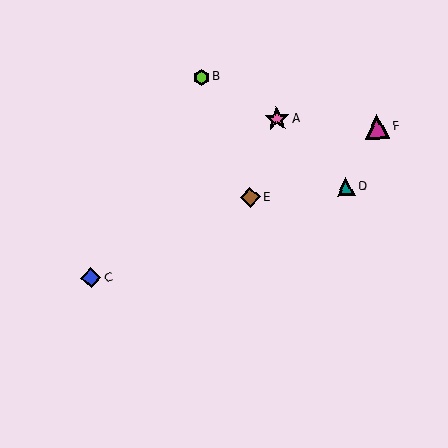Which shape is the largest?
The magenta triangle (labeled F) is the largest.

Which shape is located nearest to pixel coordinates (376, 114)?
The magenta triangle (labeled F) at (377, 126) is nearest to that location.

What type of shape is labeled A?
Shape A is a pink star.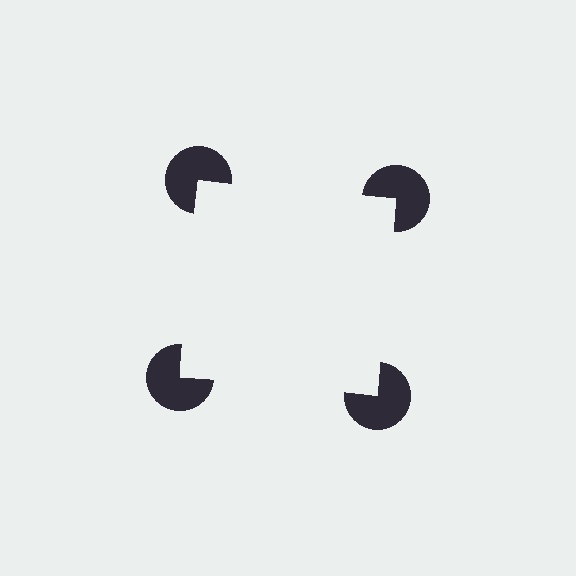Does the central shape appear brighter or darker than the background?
It typically appears slightly brighter than the background, even though no actual brightness change is drawn.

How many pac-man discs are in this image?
There are 4 — one at each vertex of the illusory square.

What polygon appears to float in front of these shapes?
An illusory square — its edges are inferred from the aligned wedge cuts in the pac-man discs, not physically drawn.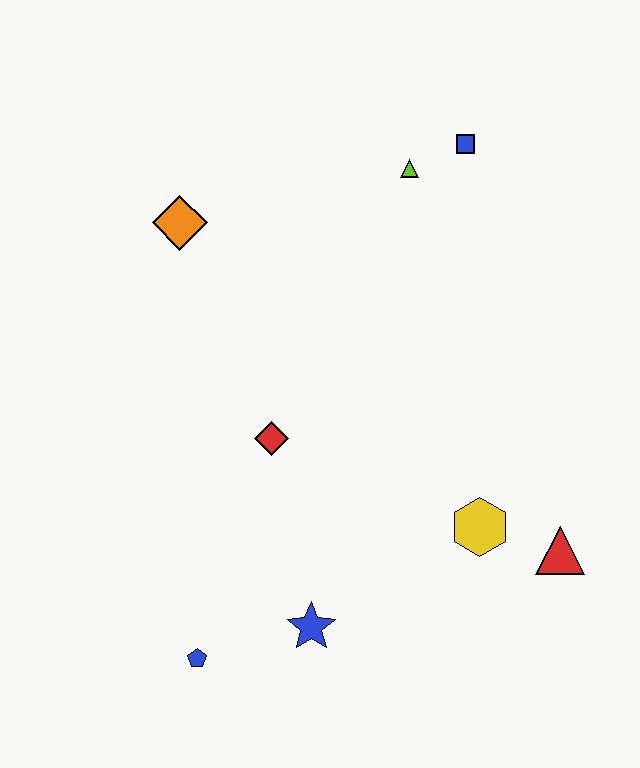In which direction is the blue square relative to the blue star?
The blue square is above the blue star.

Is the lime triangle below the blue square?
Yes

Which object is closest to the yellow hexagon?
The red triangle is closest to the yellow hexagon.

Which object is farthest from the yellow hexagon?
The orange diamond is farthest from the yellow hexagon.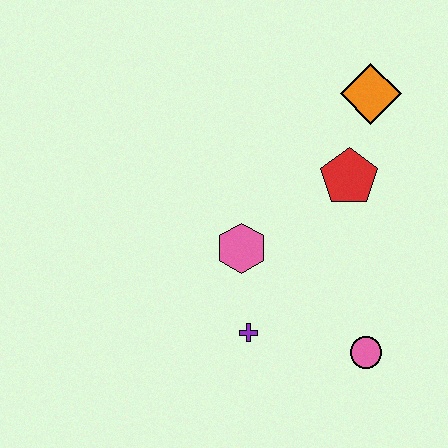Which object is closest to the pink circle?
The purple cross is closest to the pink circle.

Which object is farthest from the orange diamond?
The purple cross is farthest from the orange diamond.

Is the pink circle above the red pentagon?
No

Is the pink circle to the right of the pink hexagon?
Yes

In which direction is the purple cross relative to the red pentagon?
The purple cross is below the red pentagon.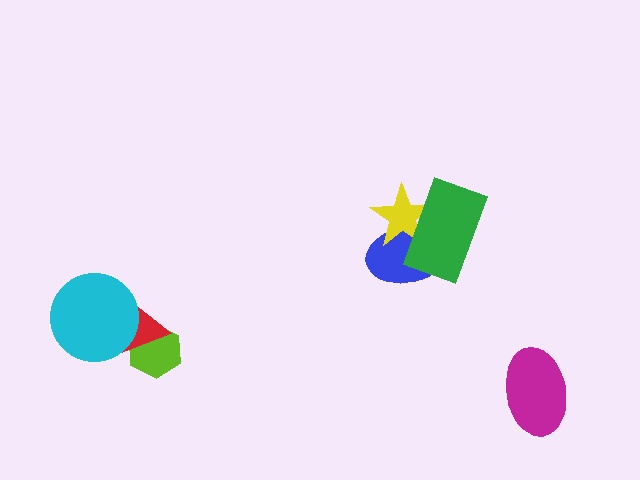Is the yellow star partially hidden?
Yes, it is partially covered by another shape.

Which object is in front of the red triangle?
The cyan circle is in front of the red triangle.